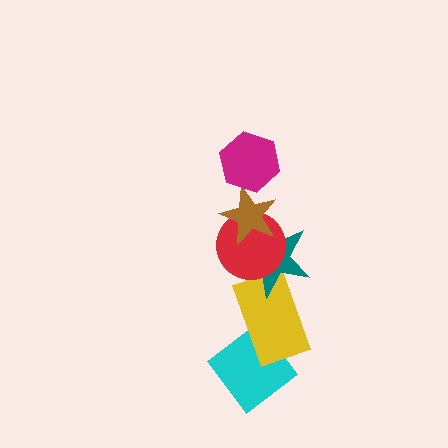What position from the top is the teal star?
The teal star is 4th from the top.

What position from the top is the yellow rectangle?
The yellow rectangle is 5th from the top.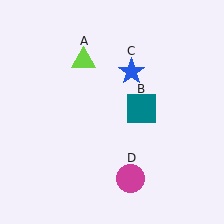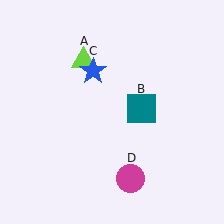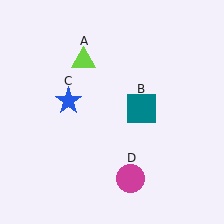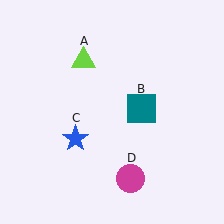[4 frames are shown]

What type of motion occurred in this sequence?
The blue star (object C) rotated counterclockwise around the center of the scene.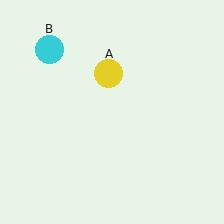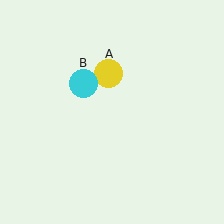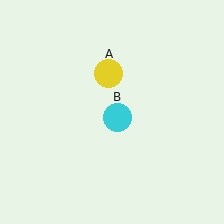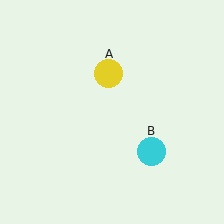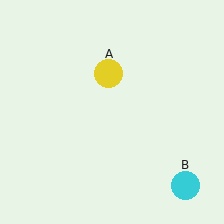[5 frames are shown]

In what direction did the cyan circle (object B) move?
The cyan circle (object B) moved down and to the right.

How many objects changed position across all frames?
1 object changed position: cyan circle (object B).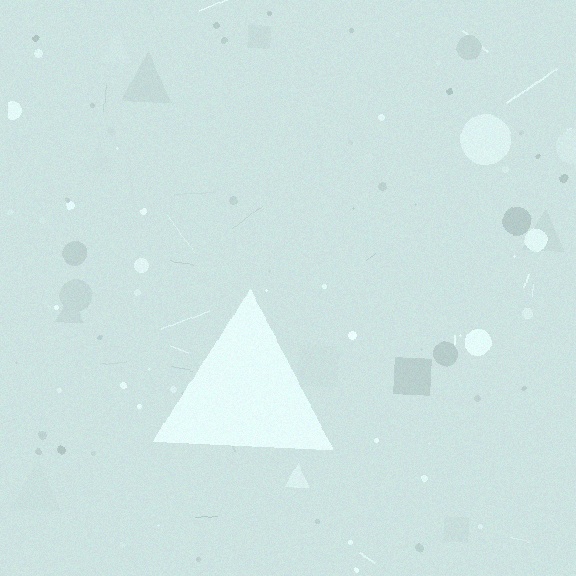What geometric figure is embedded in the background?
A triangle is embedded in the background.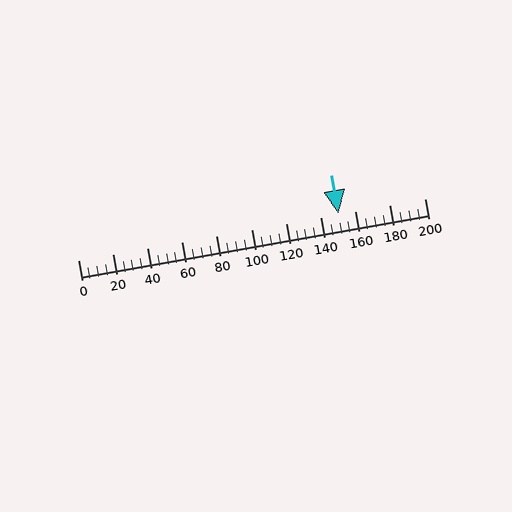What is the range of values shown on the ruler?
The ruler shows values from 0 to 200.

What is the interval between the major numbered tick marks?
The major tick marks are spaced 20 units apart.